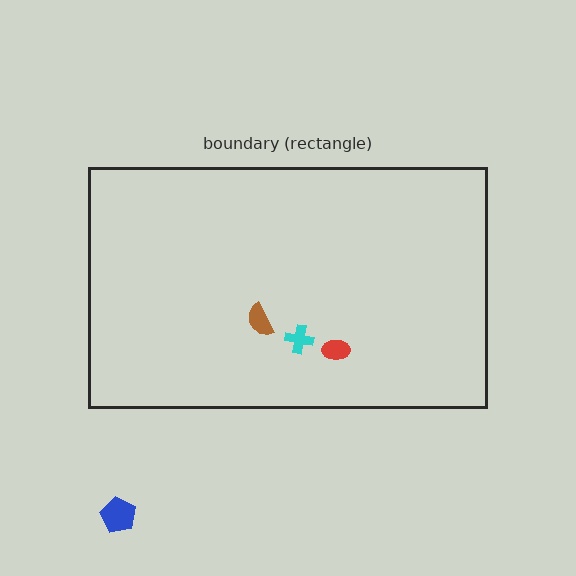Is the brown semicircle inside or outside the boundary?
Inside.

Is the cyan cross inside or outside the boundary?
Inside.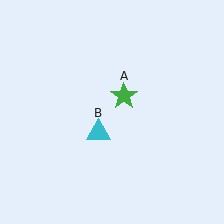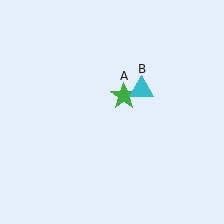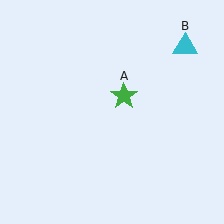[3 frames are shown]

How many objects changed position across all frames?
1 object changed position: cyan triangle (object B).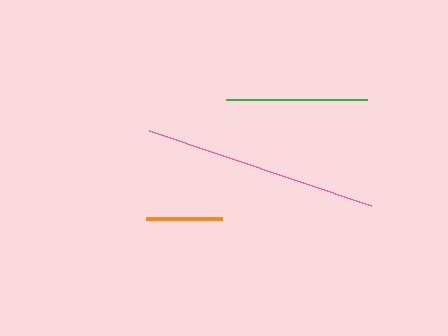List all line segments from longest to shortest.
From longest to shortest: pink, green, orange.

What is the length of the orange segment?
The orange segment is approximately 76 pixels long.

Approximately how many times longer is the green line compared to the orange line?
The green line is approximately 1.9 times the length of the orange line.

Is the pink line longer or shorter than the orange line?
The pink line is longer than the orange line.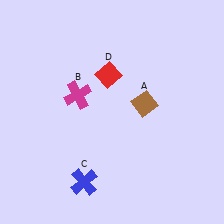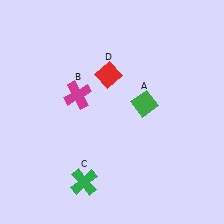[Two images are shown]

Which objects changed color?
A changed from brown to green. C changed from blue to green.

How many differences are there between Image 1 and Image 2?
There are 2 differences between the two images.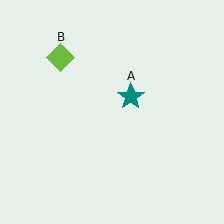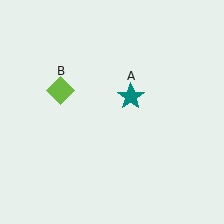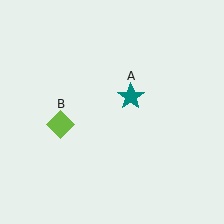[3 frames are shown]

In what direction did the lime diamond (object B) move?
The lime diamond (object B) moved down.